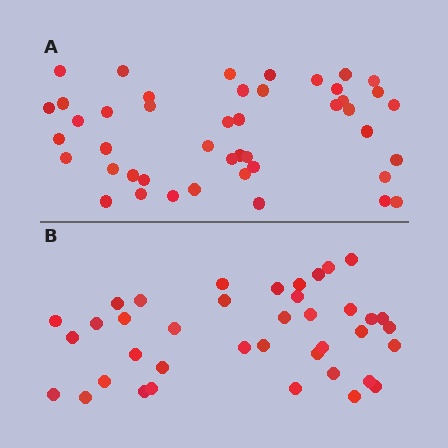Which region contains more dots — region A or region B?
Region A (the top region) has more dots.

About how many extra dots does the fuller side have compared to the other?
Region A has about 6 more dots than region B.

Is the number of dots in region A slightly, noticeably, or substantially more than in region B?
Region A has only slightly more — the two regions are fairly close. The ratio is roughly 1.2 to 1.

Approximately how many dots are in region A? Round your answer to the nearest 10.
About 40 dots. (The exact count is 45, which rounds to 40.)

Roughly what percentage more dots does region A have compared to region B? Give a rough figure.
About 15% more.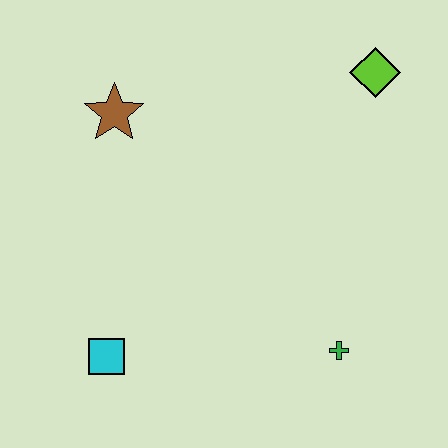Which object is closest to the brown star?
The cyan square is closest to the brown star.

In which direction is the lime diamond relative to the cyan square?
The lime diamond is above the cyan square.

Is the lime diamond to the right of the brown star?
Yes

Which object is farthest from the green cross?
The brown star is farthest from the green cross.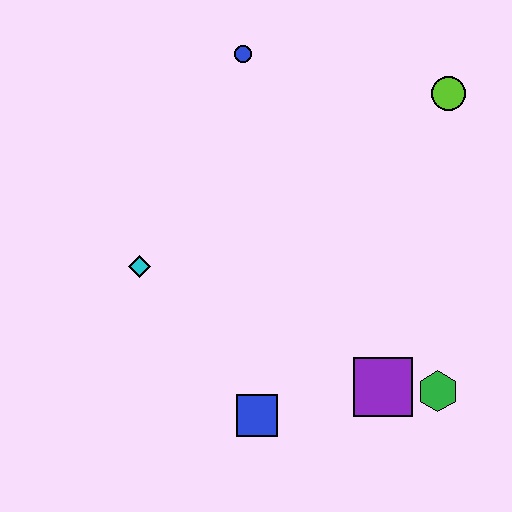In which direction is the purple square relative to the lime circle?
The purple square is below the lime circle.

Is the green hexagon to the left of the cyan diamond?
No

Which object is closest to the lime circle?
The blue circle is closest to the lime circle.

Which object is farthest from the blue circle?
The green hexagon is farthest from the blue circle.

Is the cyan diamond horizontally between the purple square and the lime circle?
No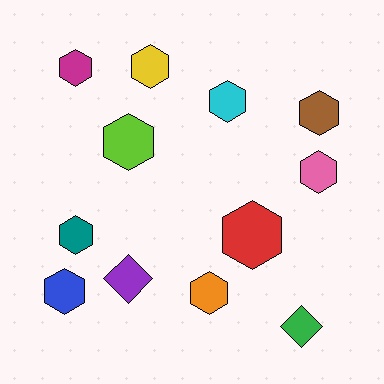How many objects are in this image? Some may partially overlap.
There are 12 objects.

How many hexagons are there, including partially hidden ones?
There are 10 hexagons.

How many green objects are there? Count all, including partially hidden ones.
There is 1 green object.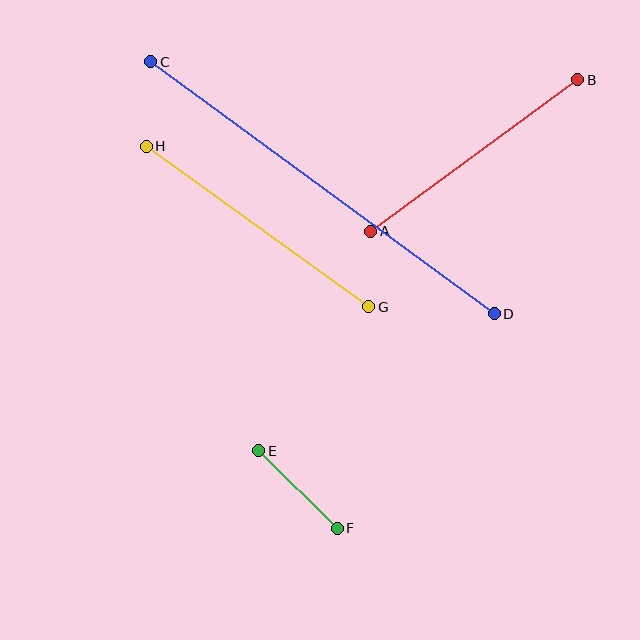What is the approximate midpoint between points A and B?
The midpoint is at approximately (474, 155) pixels.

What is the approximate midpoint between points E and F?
The midpoint is at approximately (298, 489) pixels.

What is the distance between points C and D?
The distance is approximately 426 pixels.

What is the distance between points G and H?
The distance is approximately 274 pixels.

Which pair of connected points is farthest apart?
Points C and D are farthest apart.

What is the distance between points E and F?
The distance is approximately 110 pixels.